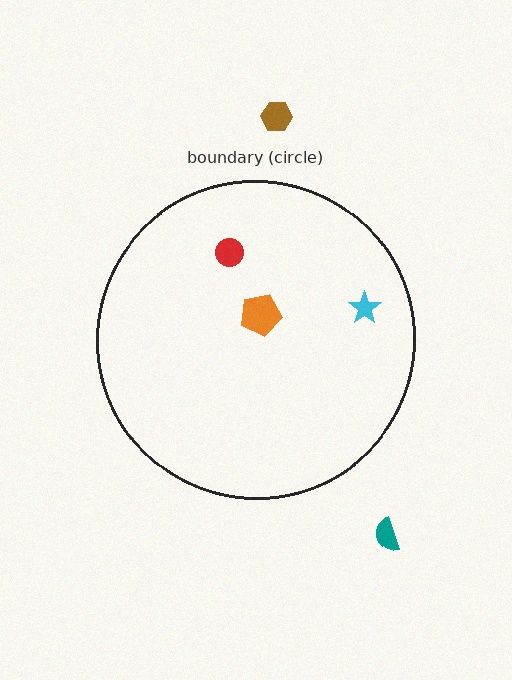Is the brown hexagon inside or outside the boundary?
Outside.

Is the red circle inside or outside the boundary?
Inside.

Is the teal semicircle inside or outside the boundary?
Outside.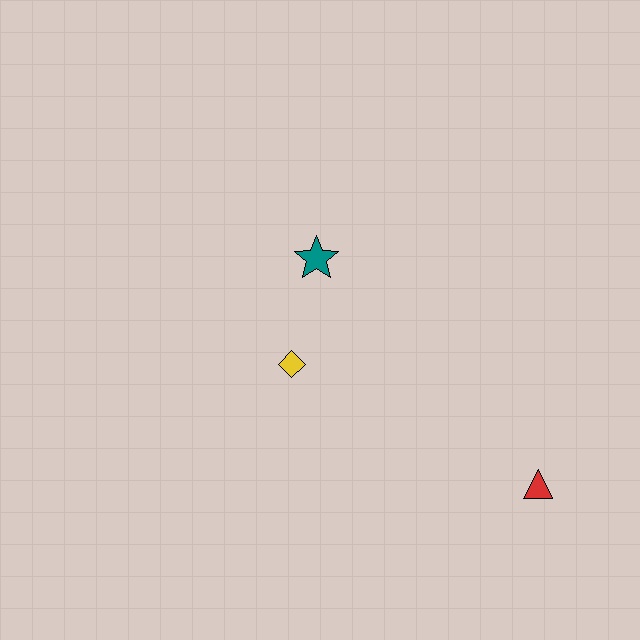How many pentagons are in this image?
There are no pentagons.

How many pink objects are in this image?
There are no pink objects.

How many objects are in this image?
There are 3 objects.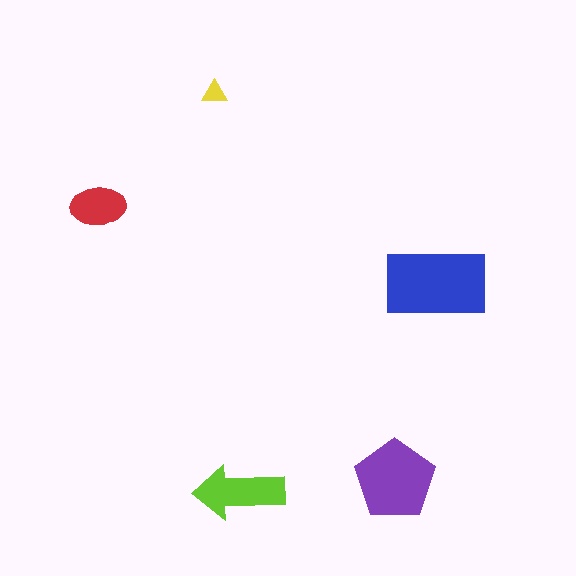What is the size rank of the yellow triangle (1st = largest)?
5th.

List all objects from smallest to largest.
The yellow triangle, the red ellipse, the lime arrow, the purple pentagon, the blue rectangle.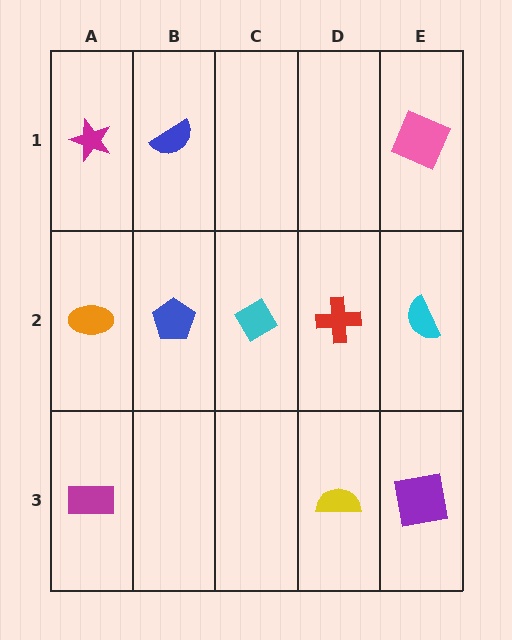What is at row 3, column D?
A yellow semicircle.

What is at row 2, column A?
An orange ellipse.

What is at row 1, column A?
A magenta star.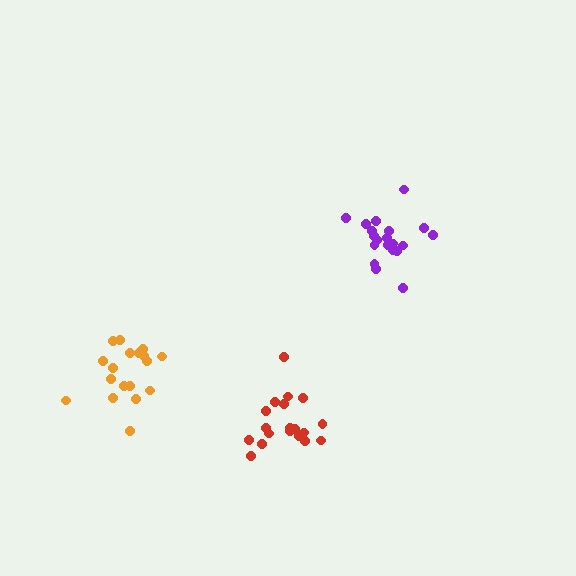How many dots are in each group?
Group 1: 19 dots, Group 2: 18 dots, Group 3: 20 dots (57 total).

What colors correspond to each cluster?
The clusters are colored: red, orange, purple.